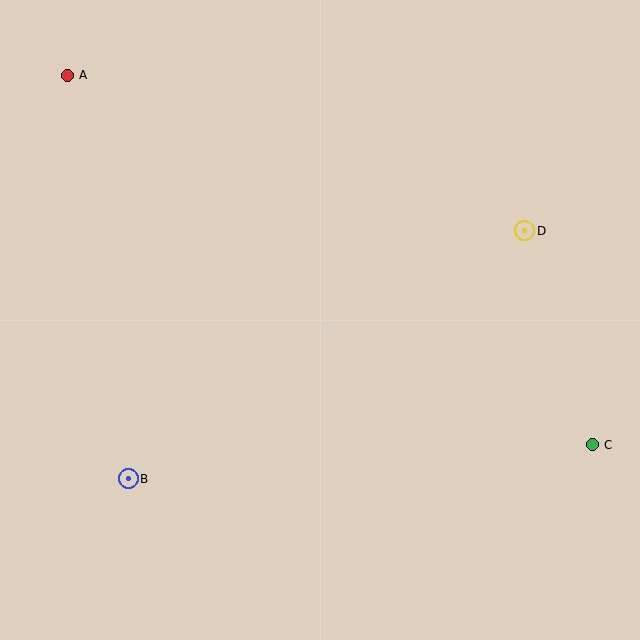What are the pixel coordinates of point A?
Point A is at (67, 75).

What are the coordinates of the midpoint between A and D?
The midpoint between A and D is at (296, 153).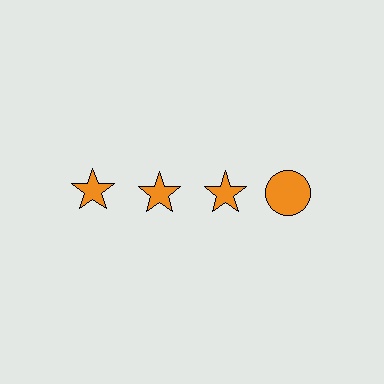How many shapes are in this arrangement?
There are 4 shapes arranged in a grid pattern.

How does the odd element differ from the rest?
It has a different shape: circle instead of star.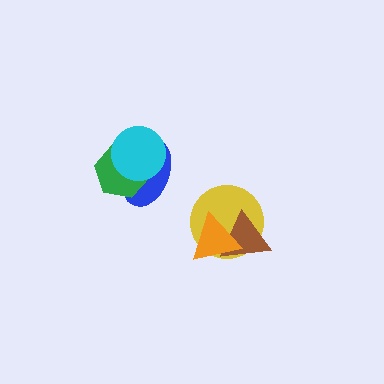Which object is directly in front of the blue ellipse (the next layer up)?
The green hexagon is directly in front of the blue ellipse.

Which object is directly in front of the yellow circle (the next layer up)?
The brown triangle is directly in front of the yellow circle.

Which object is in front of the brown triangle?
The orange triangle is in front of the brown triangle.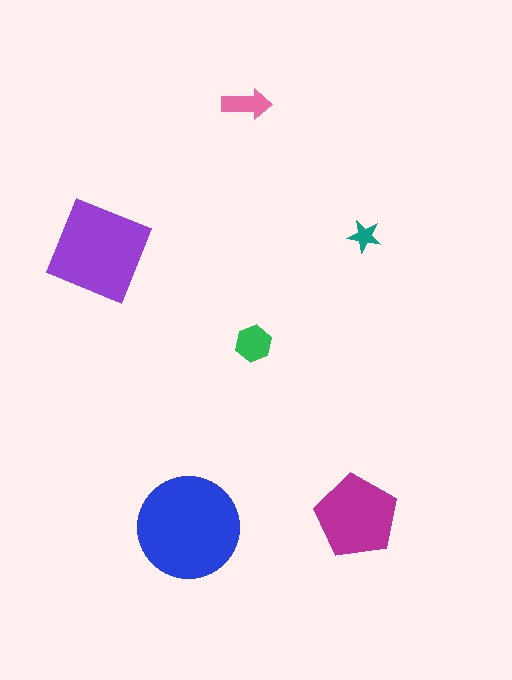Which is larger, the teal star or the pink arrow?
The pink arrow.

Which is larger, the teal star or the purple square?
The purple square.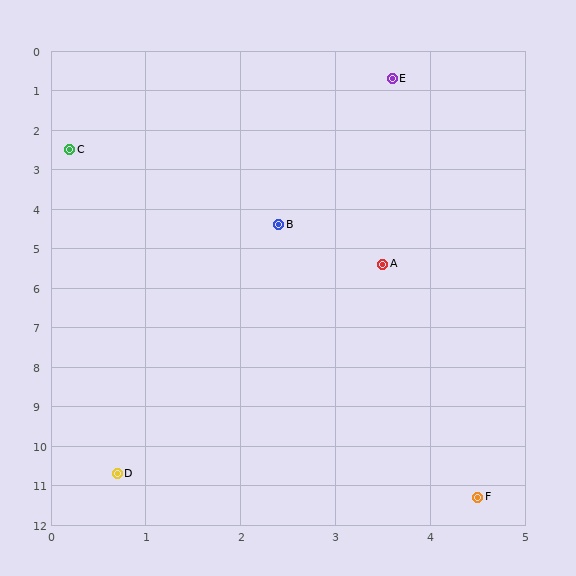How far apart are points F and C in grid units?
Points F and C are about 9.8 grid units apart.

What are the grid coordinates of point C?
Point C is at approximately (0.2, 2.5).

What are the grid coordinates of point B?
Point B is at approximately (2.4, 4.4).